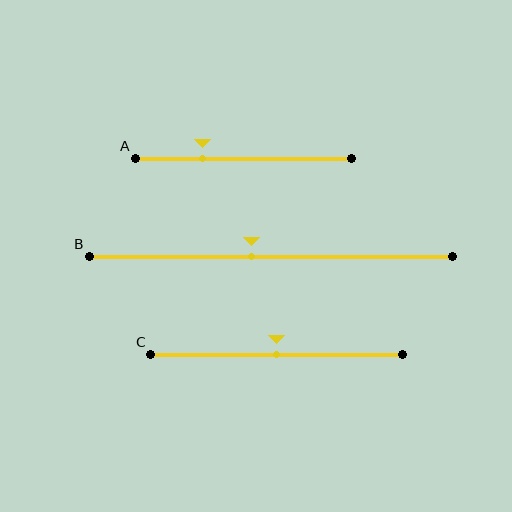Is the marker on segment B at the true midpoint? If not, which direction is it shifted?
No, the marker on segment B is shifted to the left by about 5% of the segment length.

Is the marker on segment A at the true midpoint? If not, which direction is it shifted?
No, the marker on segment A is shifted to the left by about 19% of the segment length.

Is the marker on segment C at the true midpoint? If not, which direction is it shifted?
Yes, the marker on segment C is at the true midpoint.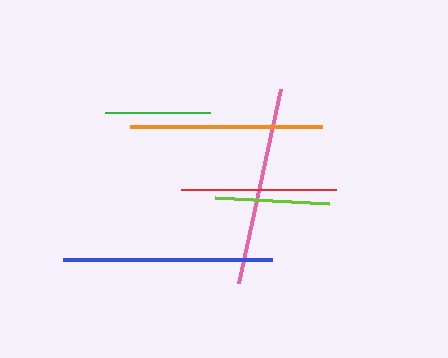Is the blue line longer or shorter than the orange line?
The blue line is longer than the orange line.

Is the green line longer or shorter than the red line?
The red line is longer than the green line.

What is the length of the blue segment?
The blue segment is approximately 209 pixels long.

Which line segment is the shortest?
The green line is the shortest at approximately 106 pixels.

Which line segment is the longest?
The blue line is the longest at approximately 209 pixels.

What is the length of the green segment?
The green segment is approximately 106 pixels long.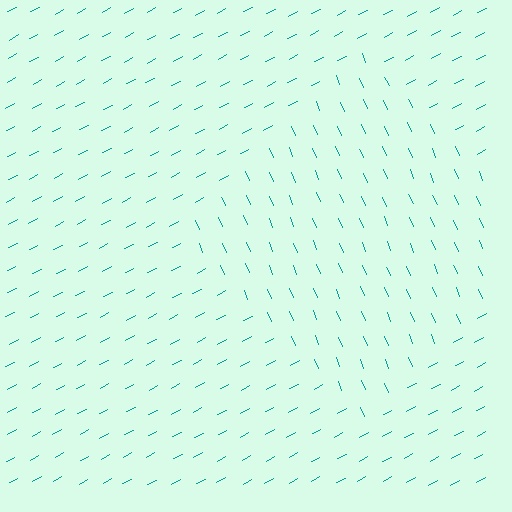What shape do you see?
I see a diamond.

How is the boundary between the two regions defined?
The boundary is defined purely by a change in line orientation (approximately 85 degrees difference). All lines are the same color and thickness.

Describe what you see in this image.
The image is filled with small teal line segments. A diamond region in the image has lines oriented differently from the surrounding lines, creating a visible texture boundary.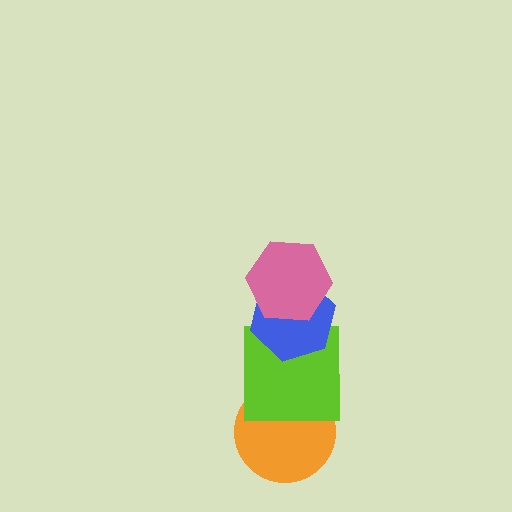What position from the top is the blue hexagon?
The blue hexagon is 2nd from the top.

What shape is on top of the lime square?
The blue hexagon is on top of the lime square.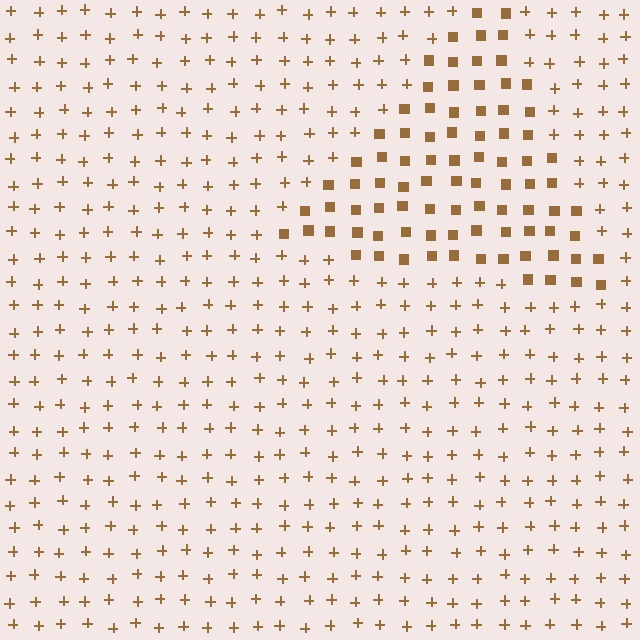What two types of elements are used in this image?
The image uses squares inside the triangle region and plus signs outside it.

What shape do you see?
I see a triangle.